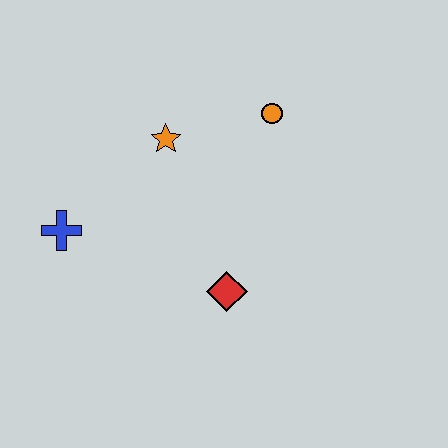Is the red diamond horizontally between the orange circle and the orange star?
Yes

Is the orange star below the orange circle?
Yes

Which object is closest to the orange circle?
The orange star is closest to the orange circle.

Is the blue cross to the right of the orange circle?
No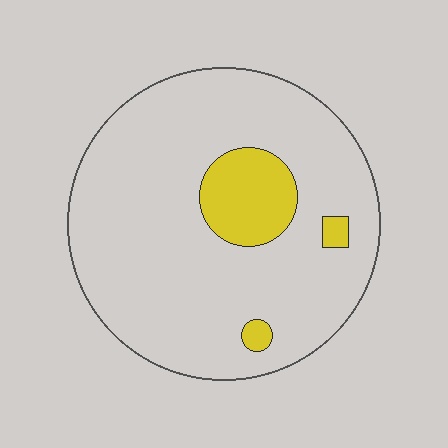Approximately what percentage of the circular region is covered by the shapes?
Approximately 10%.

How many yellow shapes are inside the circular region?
3.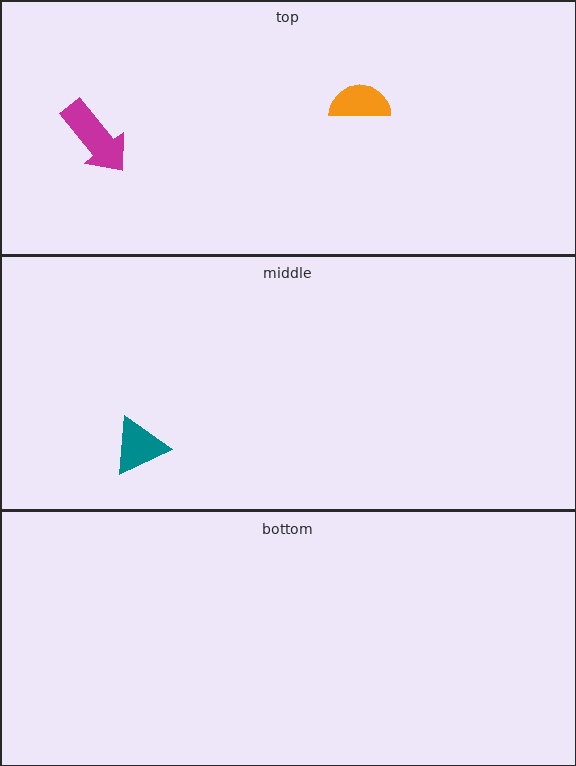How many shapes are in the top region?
2.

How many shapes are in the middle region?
1.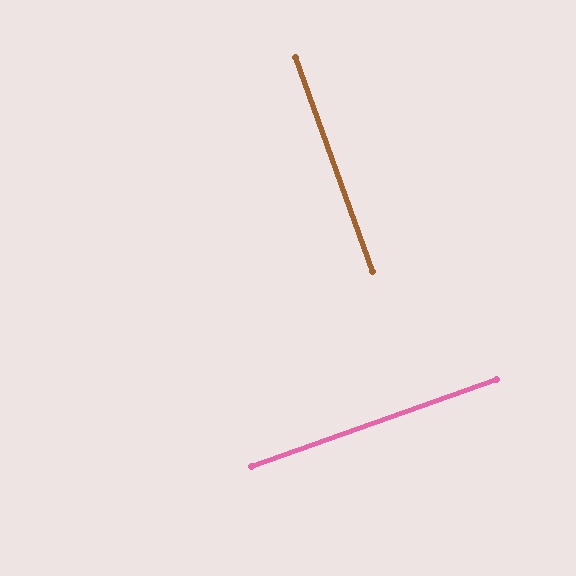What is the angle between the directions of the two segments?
Approximately 90 degrees.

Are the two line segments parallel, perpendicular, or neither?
Perpendicular — they meet at approximately 90°.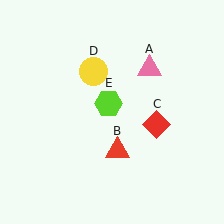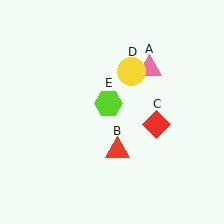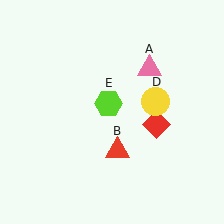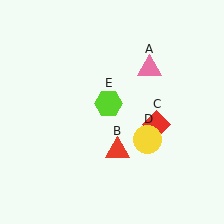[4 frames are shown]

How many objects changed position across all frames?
1 object changed position: yellow circle (object D).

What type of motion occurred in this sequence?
The yellow circle (object D) rotated clockwise around the center of the scene.